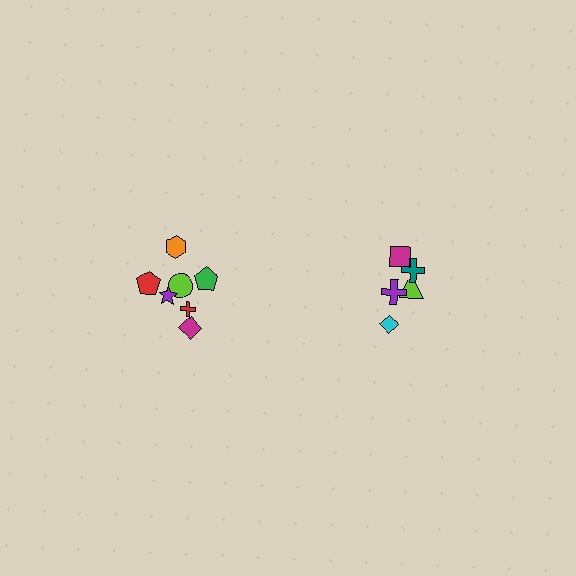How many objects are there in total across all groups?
There are 12 objects.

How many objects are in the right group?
There are 5 objects.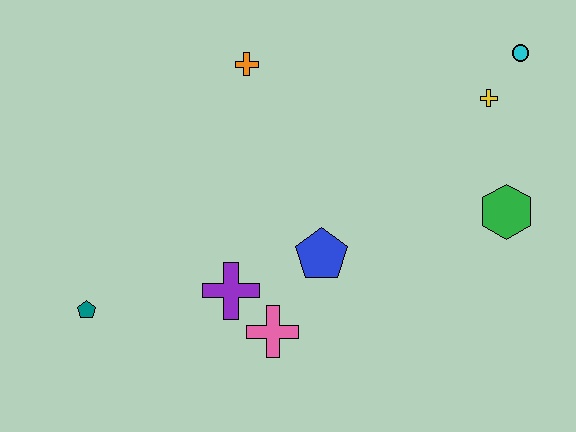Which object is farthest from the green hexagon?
The teal pentagon is farthest from the green hexagon.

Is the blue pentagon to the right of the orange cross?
Yes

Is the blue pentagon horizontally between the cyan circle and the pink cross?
Yes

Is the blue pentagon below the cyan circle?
Yes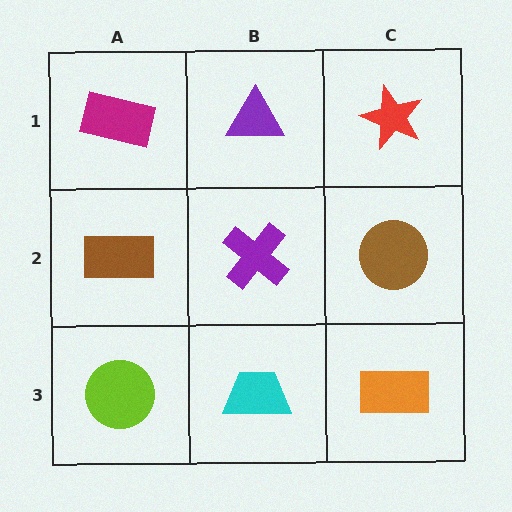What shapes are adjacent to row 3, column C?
A brown circle (row 2, column C), a cyan trapezoid (row 3, column B).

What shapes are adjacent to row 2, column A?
A magenta rectangle (row 1, column A), a lime circle (row 3, column A), a purple cross (row 2, column B).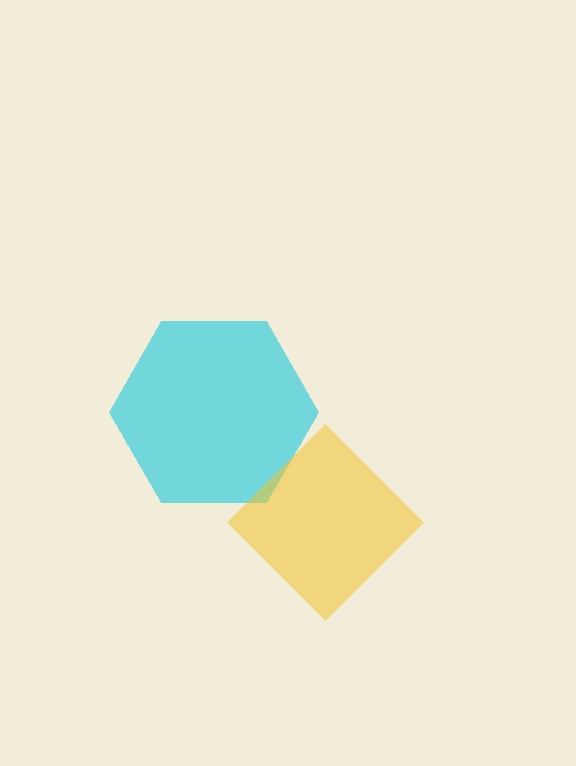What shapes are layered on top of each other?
The layered shapes are: a cyan hexagon, a yellow diamond.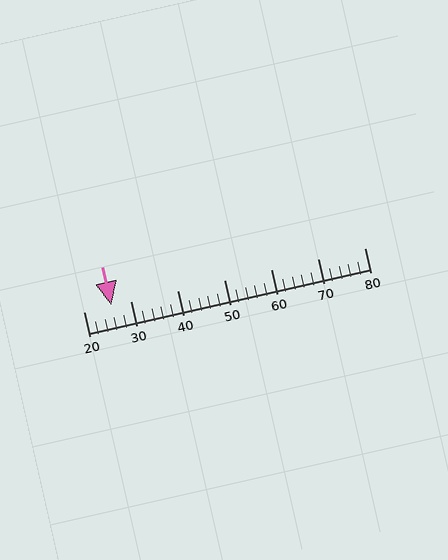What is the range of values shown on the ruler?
The ruler shows values from 20 to 80.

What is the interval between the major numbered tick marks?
The major tick marks are spaced 10 units apart.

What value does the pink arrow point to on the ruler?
The pink arrow points to approximately 26.